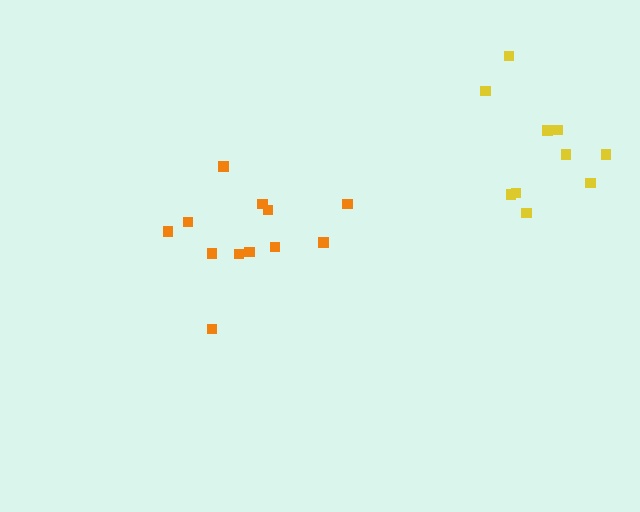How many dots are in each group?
Group 1: 12 dots, Group 2: 10 dots (22 total).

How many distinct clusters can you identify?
There are 2 distinct clusters.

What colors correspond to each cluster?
The clusters are colored: orange, yellow.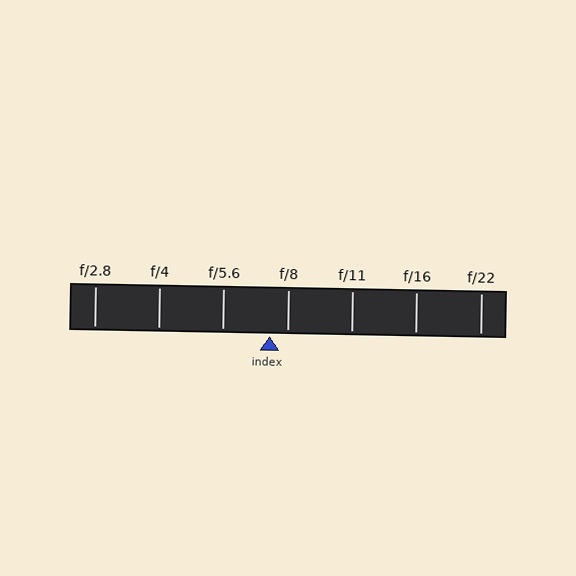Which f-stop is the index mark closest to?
The index mark is closest to f/8.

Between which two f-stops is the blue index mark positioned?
The index mark is between f/5.6 and f/8.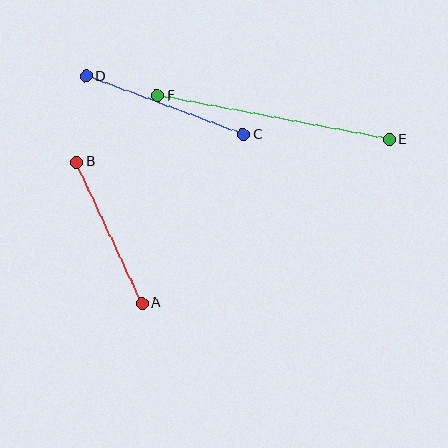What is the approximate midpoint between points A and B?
The midpoint is at approximately (109, 233) pixels.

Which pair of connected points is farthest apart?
Points E and F are farthest apart.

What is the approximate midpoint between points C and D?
The midpoint is at approximately (165, 106) pixels.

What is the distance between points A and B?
The distance is approximately 156 pixels.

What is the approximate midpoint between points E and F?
The midpoint is at approximately (273, 118) pixels.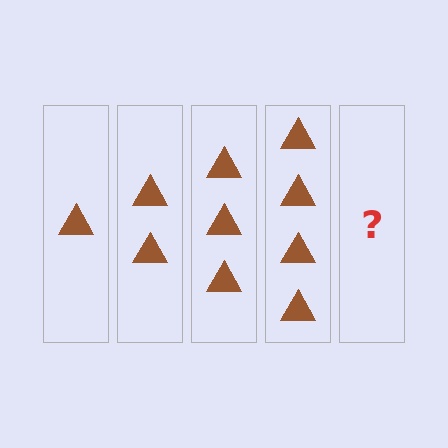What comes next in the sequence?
The next element should be 5 triangles.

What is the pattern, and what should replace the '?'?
The pattern is that each step adds one more triangle. The '?' should be 5 triangles.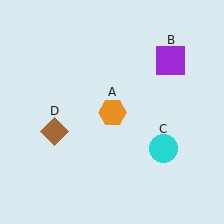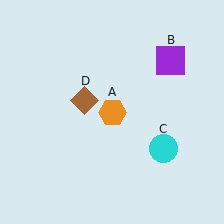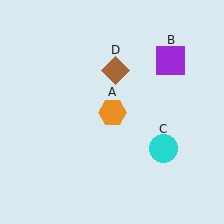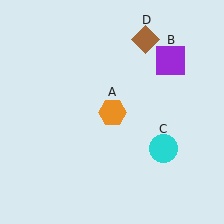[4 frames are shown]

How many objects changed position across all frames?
1 object changed position: brown diamond (object D).